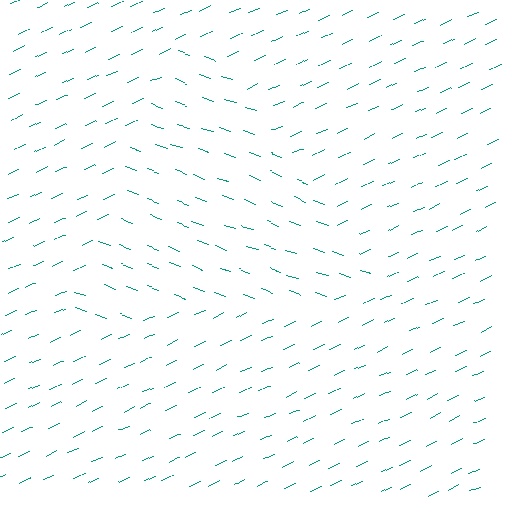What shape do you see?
I see a triangle.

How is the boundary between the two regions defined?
The boundary is defined purely by a change in line orientation (approximately 45 degrees difference). All lines are the same color and thickness.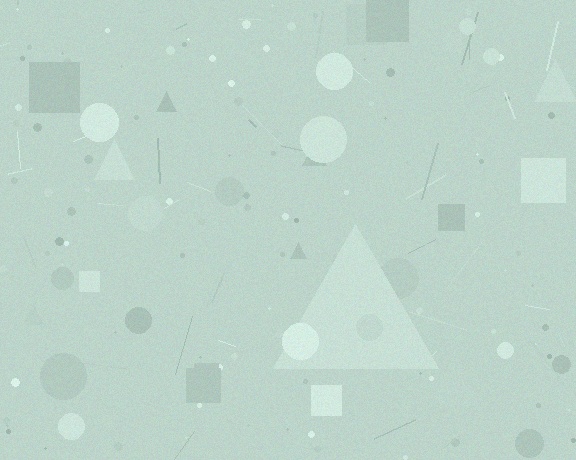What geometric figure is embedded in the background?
A triangle is embedded in the background.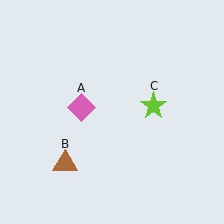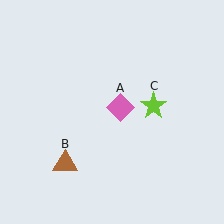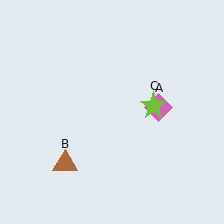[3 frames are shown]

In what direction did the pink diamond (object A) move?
The pink diamond (object A) moved right.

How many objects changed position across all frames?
1 object changed position: pink diamond (object A).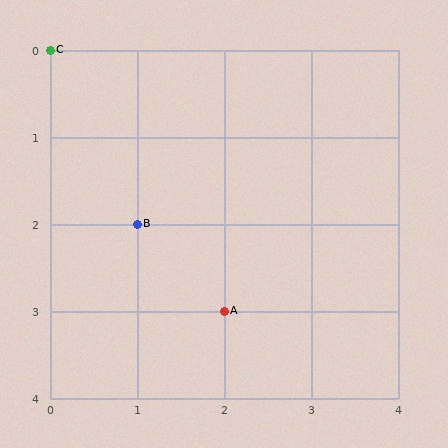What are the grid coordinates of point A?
Point A is at grid coordinates (2, 3).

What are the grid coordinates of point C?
Point C is at grid coordinates (0, 0).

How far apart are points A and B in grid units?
Points A and B are 1 column and 1 row apart (about 1.4 grid units diagonally).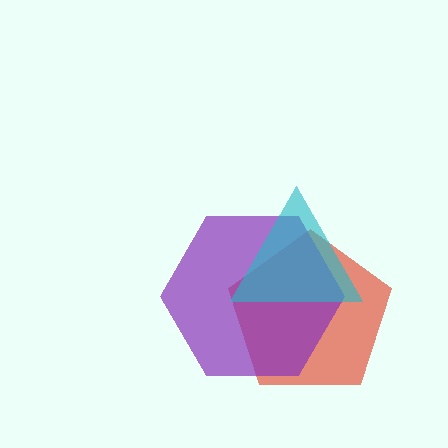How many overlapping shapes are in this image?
There are 3 overlapping shapes in the image.